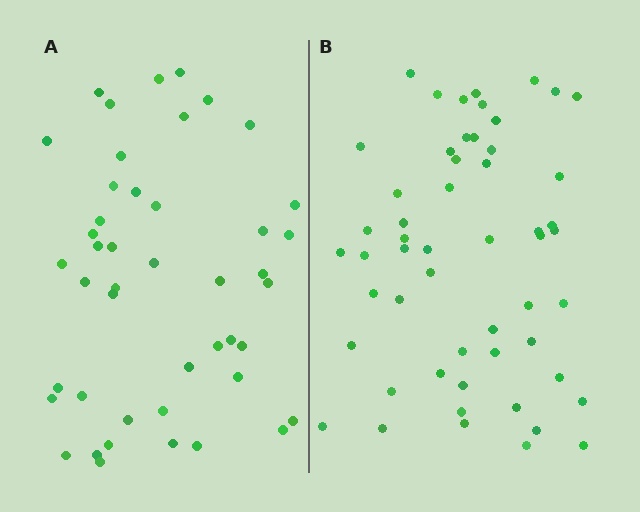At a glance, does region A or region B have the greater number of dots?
Region B (the right region) has more dots.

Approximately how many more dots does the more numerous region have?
Region B has roughly 8 or so more dots than region A.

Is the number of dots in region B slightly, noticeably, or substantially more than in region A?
Region B has only slightly more — the two regions are fairly close. The ratio is roughly 1.2 to 1.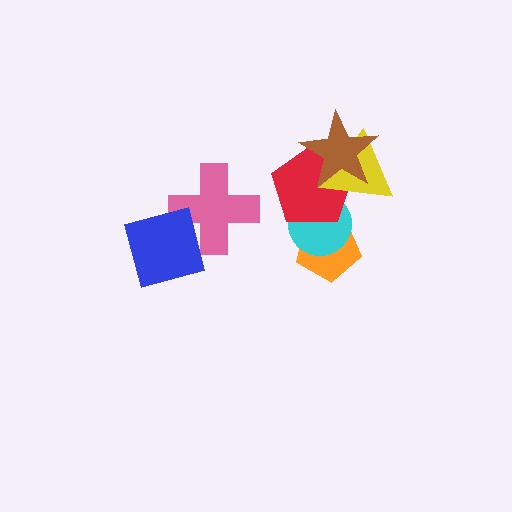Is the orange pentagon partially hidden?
Yes, it is partially covered by another shape.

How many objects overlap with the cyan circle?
3 objects overlap with the cyan circle.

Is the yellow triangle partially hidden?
Yes, it is partially covered by another shape.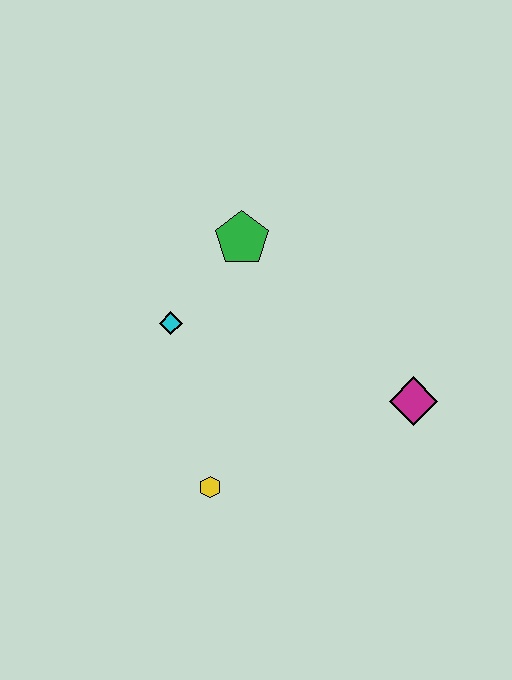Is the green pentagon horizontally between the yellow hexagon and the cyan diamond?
No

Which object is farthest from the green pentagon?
The yellow hexagon is farthest from the green pentagon.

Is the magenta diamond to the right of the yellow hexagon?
Yes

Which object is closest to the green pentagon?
The cyan diamond is closest to the green pentagon.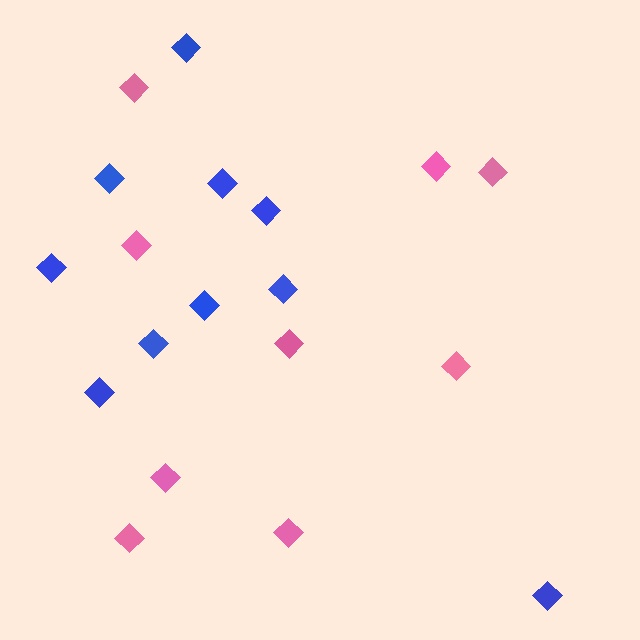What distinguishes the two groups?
There are 2 groups: one group of blue diamonds (10) and one group of pink diamonds (9).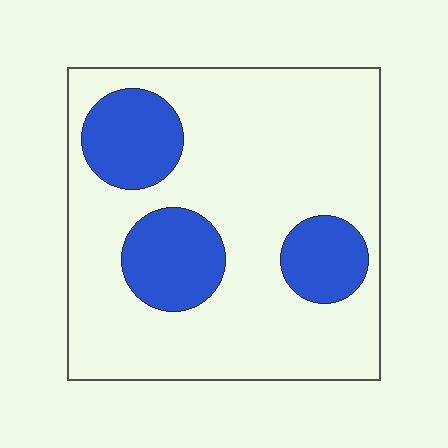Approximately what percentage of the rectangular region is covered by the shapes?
Approximately 25%.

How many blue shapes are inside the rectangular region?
3.